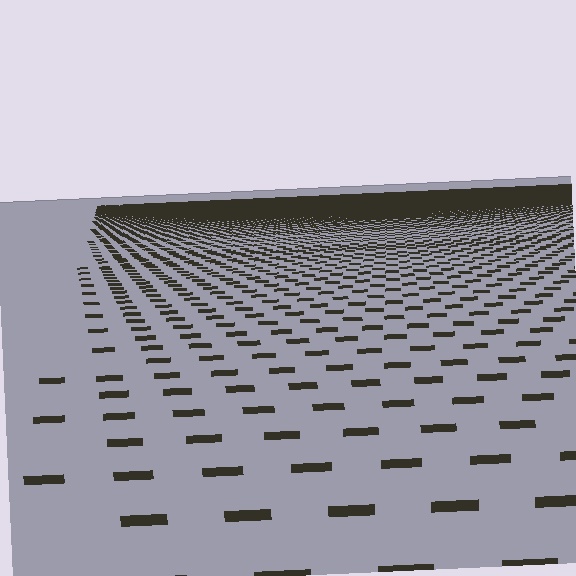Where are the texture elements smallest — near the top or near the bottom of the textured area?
Near the top.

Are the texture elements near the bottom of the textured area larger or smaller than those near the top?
Larger. Near the bottom, elements are closer to the viewer and appear at a bigger on-screen size.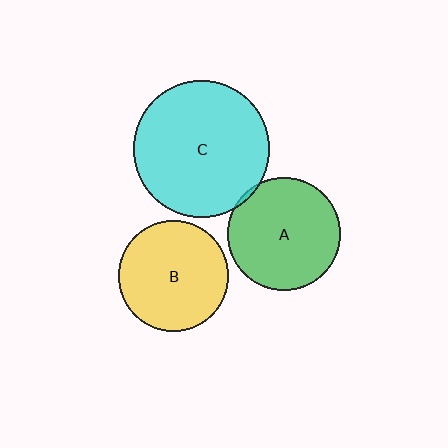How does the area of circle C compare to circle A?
Approximately 1.5 times.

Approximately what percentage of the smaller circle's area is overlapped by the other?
Approximately 5%.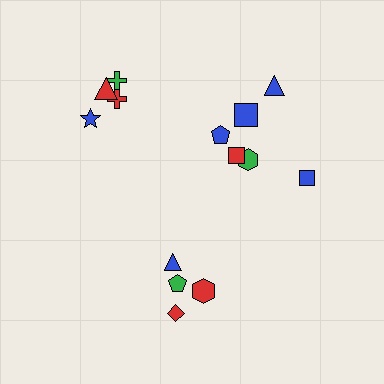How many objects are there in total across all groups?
There are 14 objects.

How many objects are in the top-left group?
There are 4 objects.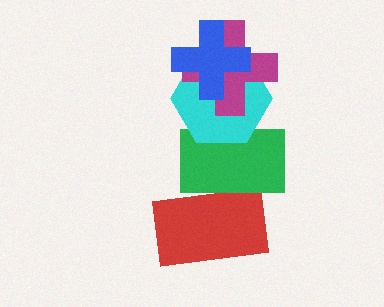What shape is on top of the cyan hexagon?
The magenta cross is on top of the cyan hexagon.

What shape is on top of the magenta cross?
The blue cross is on top of the magenta cross.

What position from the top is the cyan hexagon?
The cyan hexagon is 3rd from the top.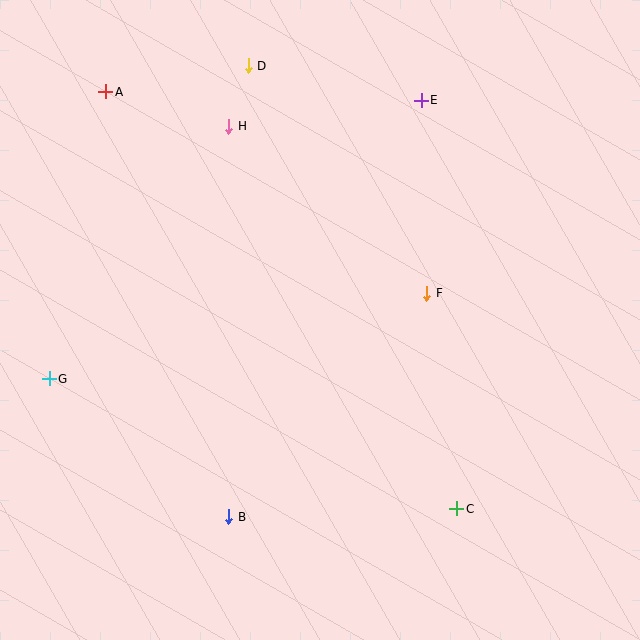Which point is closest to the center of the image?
Point F at (427, 293) is closest to the center.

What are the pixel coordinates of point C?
Point C is at (457, 509).